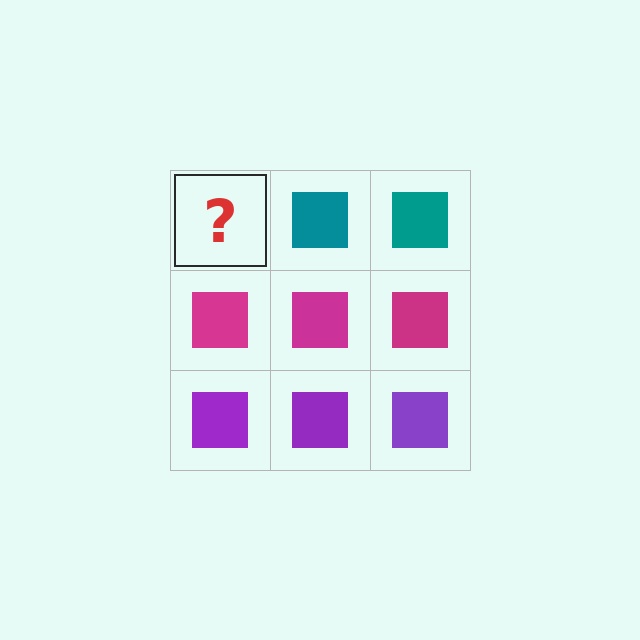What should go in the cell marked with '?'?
The missing cell should contain a teal square.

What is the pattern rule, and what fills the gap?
The rule is that each row has a consistent color. The gap should be filled with a teal square.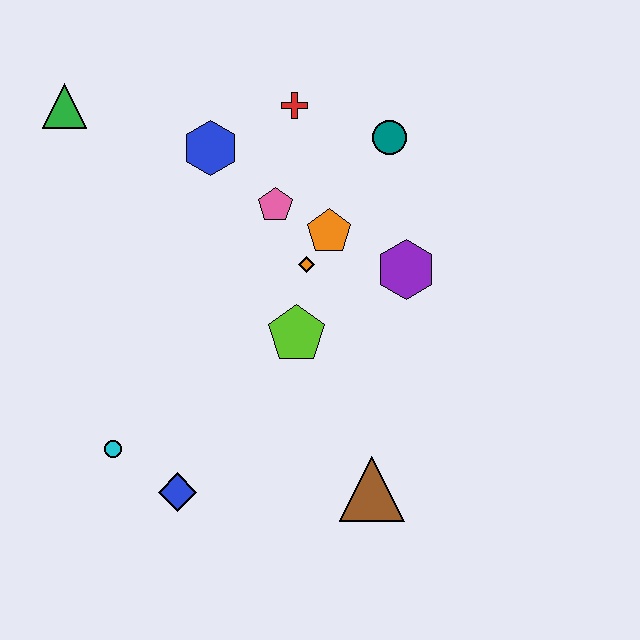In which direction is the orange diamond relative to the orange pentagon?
The orange diamond is below the orange pentagon.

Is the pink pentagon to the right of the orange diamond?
No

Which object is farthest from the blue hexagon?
The brown triangle is farthest from the blue hexagon.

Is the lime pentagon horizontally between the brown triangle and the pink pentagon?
Yes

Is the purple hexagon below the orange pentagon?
Yes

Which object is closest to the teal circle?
The red cross is closest to the teal circle.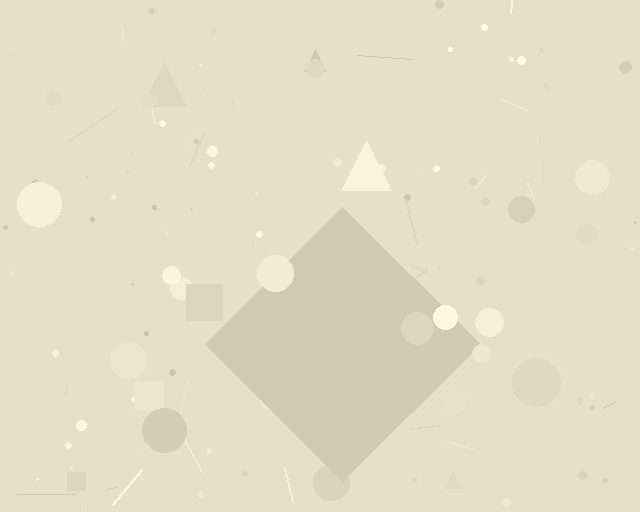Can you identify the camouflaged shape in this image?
The camouflaged shape is a diamond.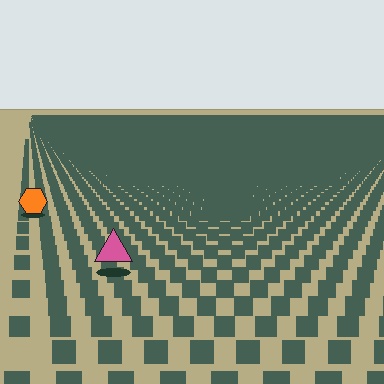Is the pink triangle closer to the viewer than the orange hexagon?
Yes. The pink triangle is closer — you can tell from the texture gradient: the ground texture is coarser near it.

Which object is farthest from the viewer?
The orange hexagon is farthest from the viewer. It appears smaller and the ground texture around it is denser.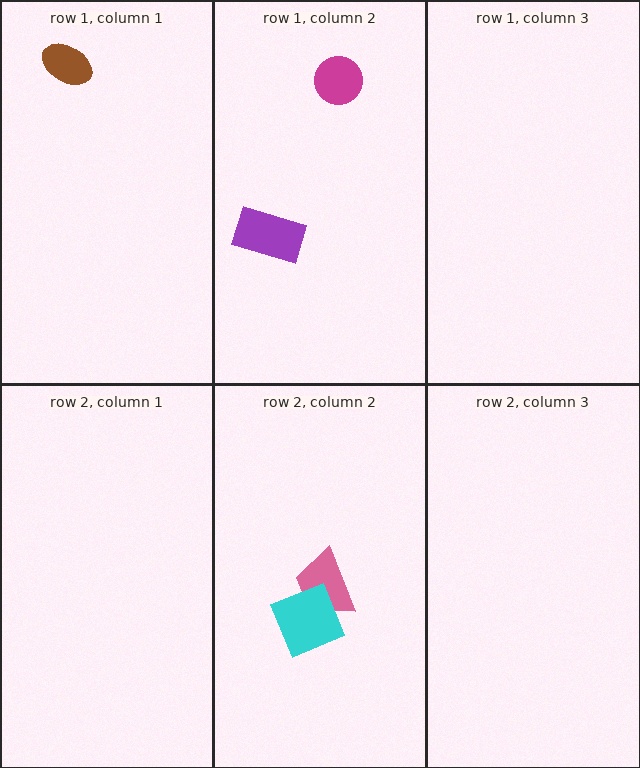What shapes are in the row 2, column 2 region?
The pink trapezoid, the cyan square.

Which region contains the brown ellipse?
The row 1, column 1 region.